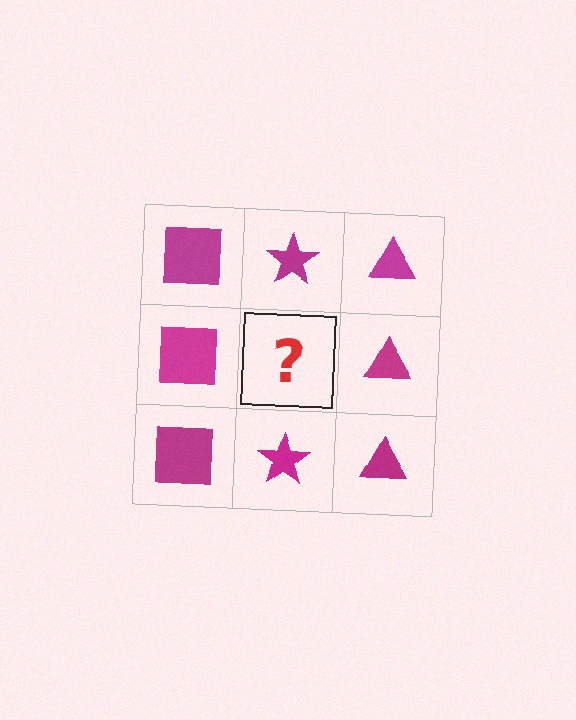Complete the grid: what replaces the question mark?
The question mark should be replaced with a magenta star.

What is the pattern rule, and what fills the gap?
The rule is that each column has a consistent shape. The gap should be filled with a magenta star.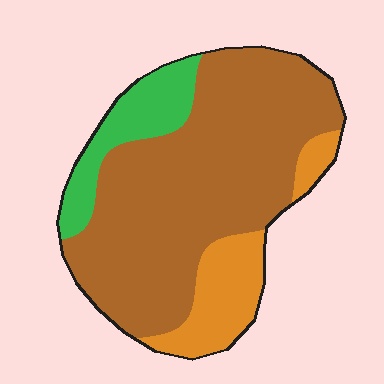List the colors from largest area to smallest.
From largest to smallest: brown, orange, green.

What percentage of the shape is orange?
Orange covers 17% of the shape.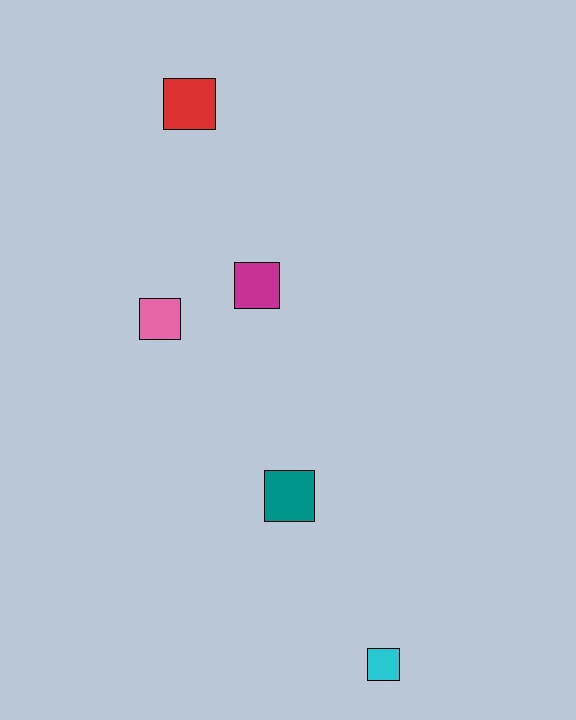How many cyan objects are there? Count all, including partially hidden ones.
There is 1 cyan object.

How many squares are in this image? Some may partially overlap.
There are 5 squares.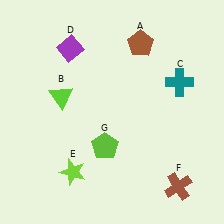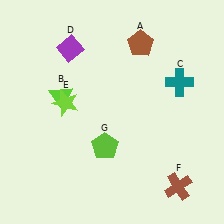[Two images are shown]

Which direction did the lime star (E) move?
The lime star (E) moved up.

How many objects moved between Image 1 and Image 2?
1 object moved between the two images.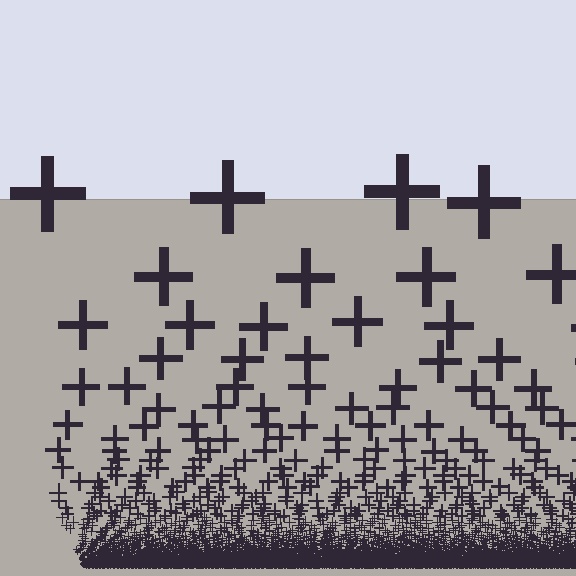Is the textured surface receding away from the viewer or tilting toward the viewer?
The surface appears to tilt toward the viewer. Texture elements get larger and sparser toward the top.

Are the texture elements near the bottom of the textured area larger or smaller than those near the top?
Smaller. The gradient is inverted — elements near the bottom are smaller and denser.